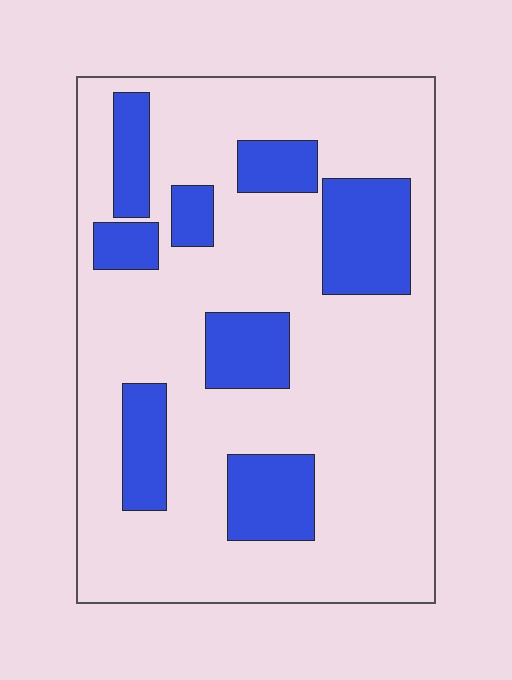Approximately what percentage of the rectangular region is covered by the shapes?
Approximately 25%.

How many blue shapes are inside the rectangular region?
8.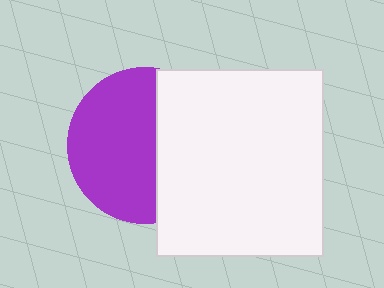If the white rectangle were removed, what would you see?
You would see the complete purple circle.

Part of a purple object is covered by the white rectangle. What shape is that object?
It is a circle.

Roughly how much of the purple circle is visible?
About half of it is visible (roughly 59%).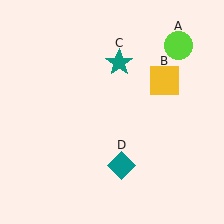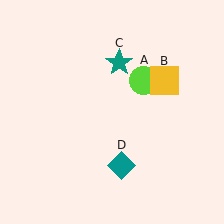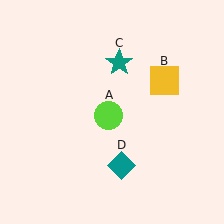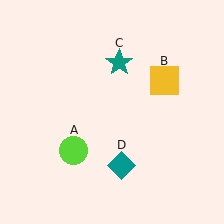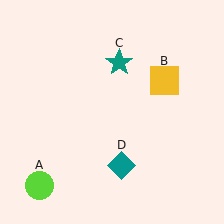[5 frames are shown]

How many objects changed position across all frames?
1 object changed position: lime circle (object A).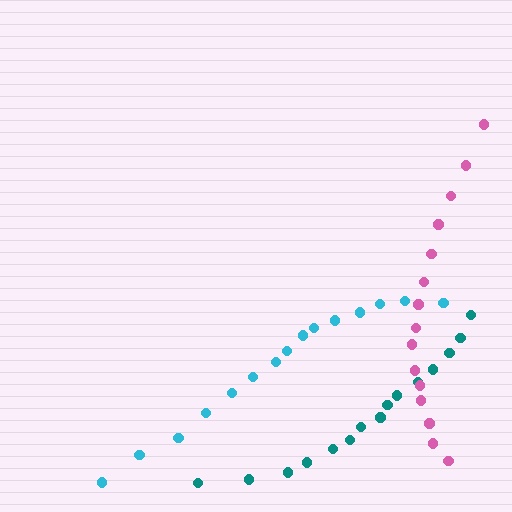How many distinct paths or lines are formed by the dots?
There are 3 distinct paths.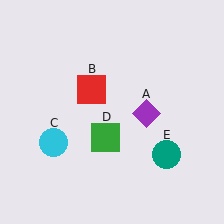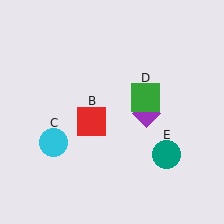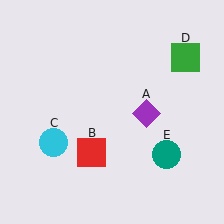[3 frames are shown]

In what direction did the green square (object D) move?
The green square (object D) moved up and to the right.